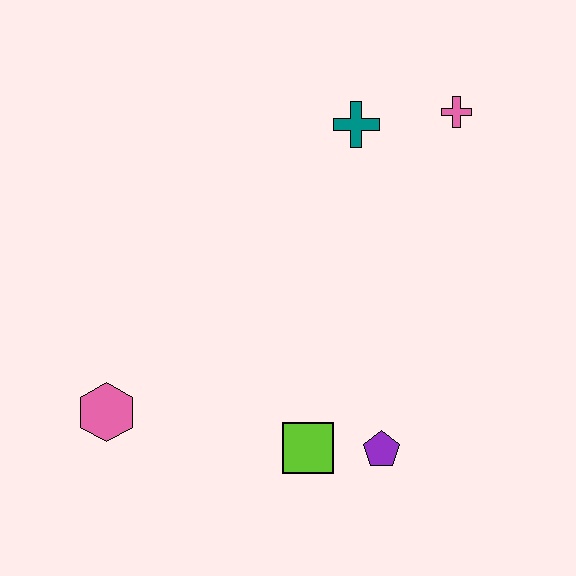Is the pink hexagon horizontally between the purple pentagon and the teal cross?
No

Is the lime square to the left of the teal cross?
Yes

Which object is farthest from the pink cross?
The pink hexagon is farthest from the pink cross.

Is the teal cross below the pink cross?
Yes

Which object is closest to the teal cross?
The pink cross is closest to the teal cross.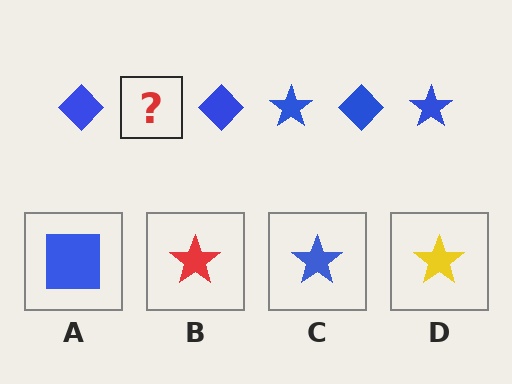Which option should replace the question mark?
Option C.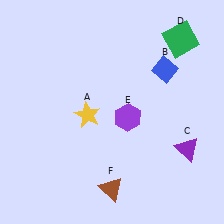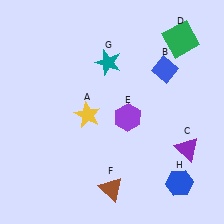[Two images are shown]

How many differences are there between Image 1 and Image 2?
There are 2 differences between the two images.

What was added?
A teal star (G), a blue hexagon (H) were added in Image 2.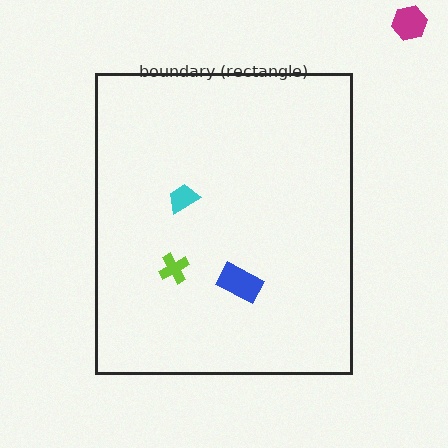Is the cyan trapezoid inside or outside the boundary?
Inside.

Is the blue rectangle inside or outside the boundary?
Inside.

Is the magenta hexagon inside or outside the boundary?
Outside.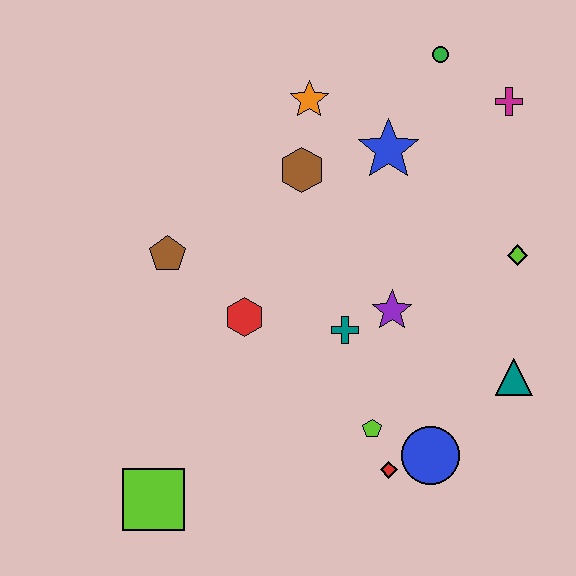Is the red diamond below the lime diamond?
Yes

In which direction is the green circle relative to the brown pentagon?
The green circle is to the right of the brown pentagon.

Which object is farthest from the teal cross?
The green circle is farthest from the teal cross.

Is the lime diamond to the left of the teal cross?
No